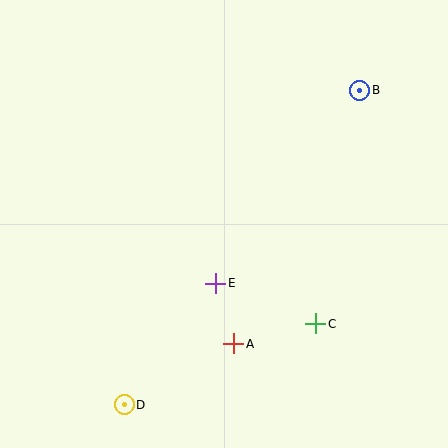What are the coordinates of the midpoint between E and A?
The midpoint between E and A is at (225, 313).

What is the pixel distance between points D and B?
The distance between D and B is 393 pixels.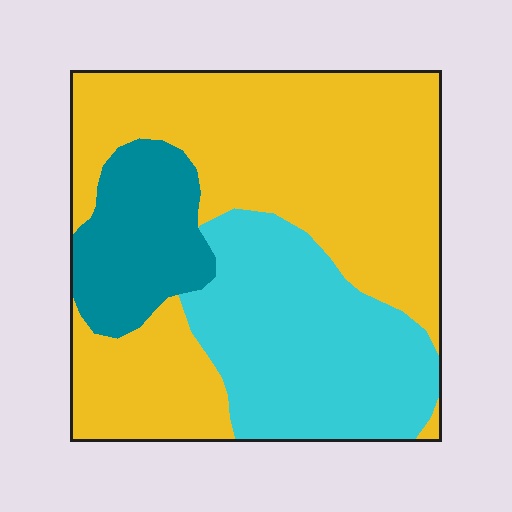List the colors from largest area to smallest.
From largest to smallest: yellow, cyan, teal.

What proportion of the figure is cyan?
Cyan takes up about one third (1/3) of the figure.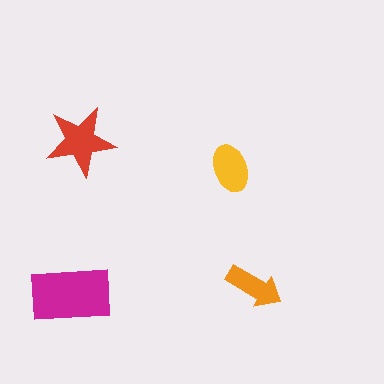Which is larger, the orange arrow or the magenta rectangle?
The magenta rectangle.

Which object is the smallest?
The orange arrow.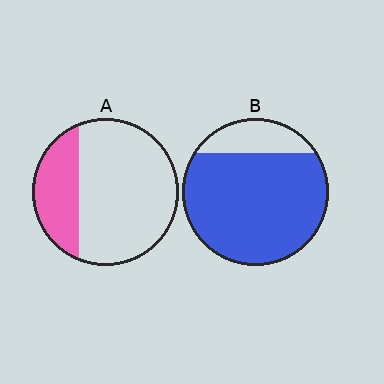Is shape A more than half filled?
No.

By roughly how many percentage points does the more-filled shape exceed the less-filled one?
By roughly 55 percentage points (B over A).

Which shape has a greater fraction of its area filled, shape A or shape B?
Shape B.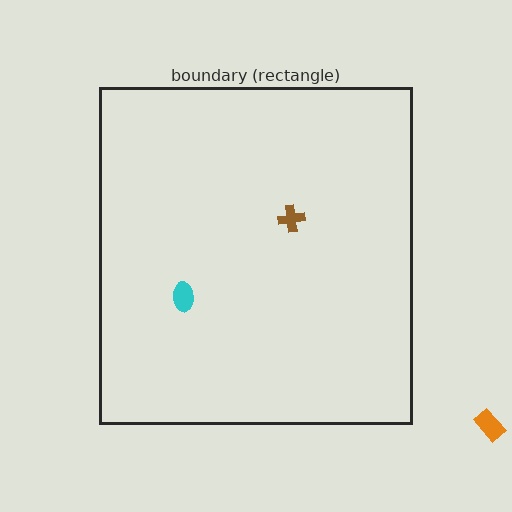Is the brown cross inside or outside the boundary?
Inside.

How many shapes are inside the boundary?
2 inside, 1 outside.